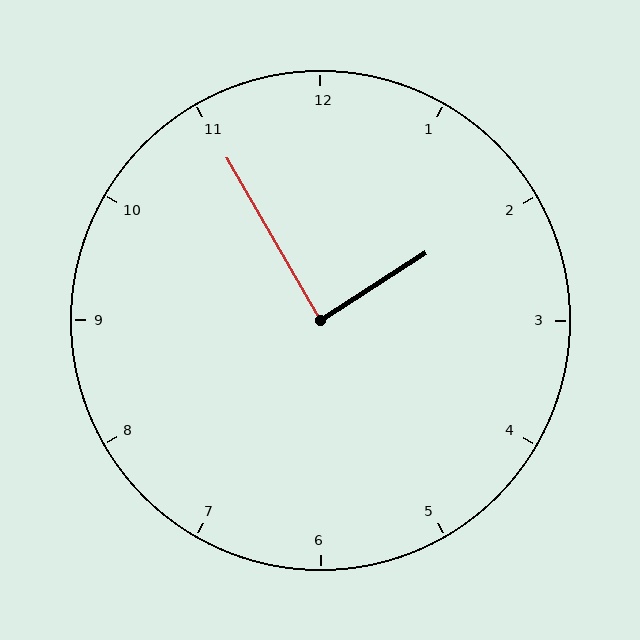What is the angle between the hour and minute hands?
Approximately 88 degrees.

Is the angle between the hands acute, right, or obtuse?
It is right.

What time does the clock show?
1:55.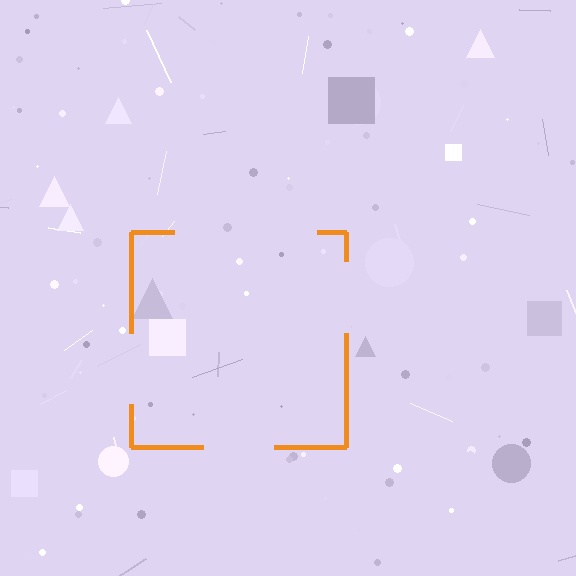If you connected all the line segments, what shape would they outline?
They would outline a square.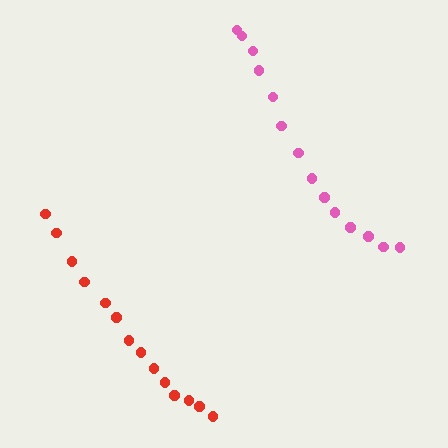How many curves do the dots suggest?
There are 2 distinct paths.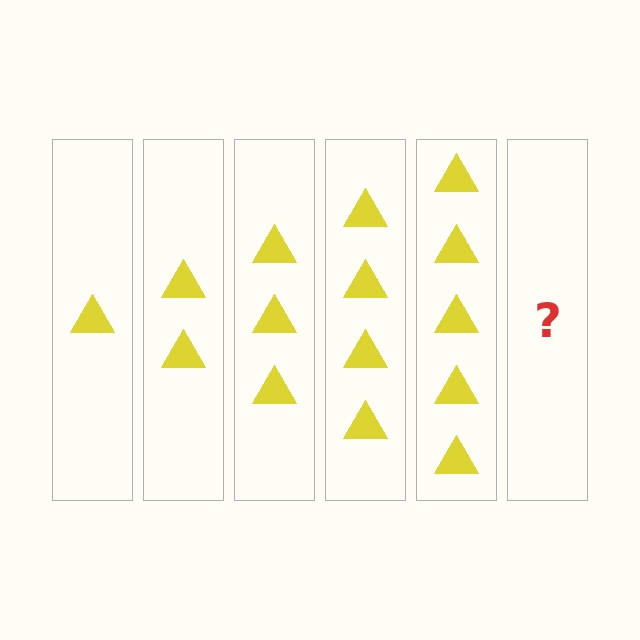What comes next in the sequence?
The next element should be 6 triangles.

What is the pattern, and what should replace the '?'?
The pattern is that each step adds one more triangle. The '?' should be 6 triangles.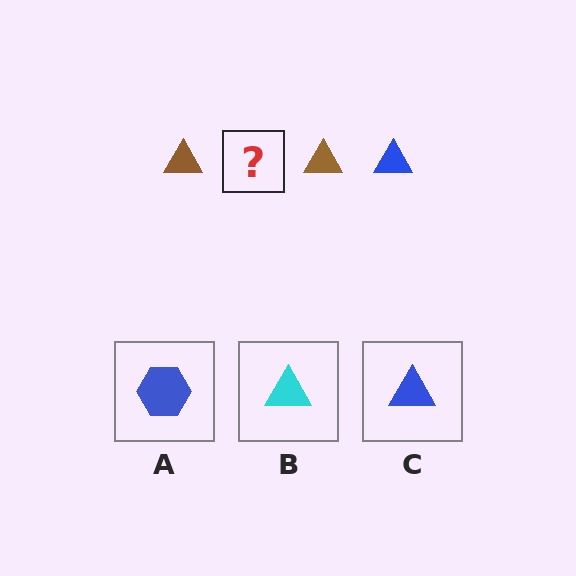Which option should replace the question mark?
Option C.